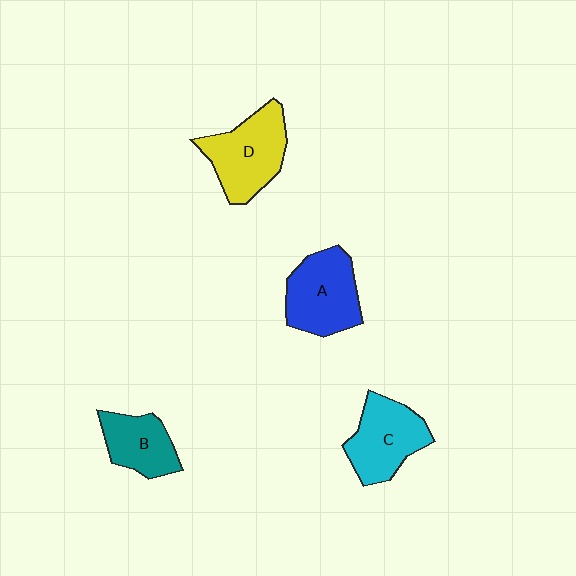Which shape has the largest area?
Shape D (yellow).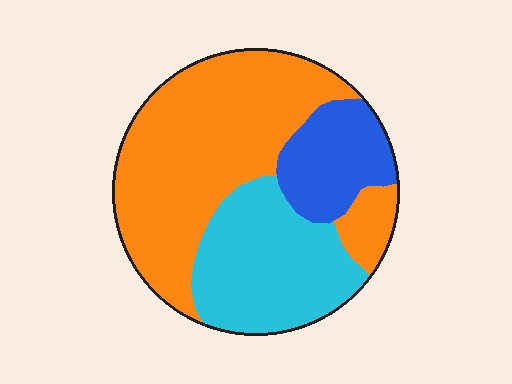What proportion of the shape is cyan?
Cyan takes up about one third (1/3) of the shape.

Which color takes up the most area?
Orange, at roughly 55%.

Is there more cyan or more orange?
Orange.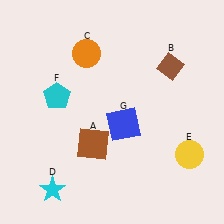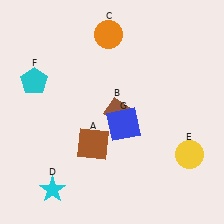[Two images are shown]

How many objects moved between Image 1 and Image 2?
3 objects moved between the two images.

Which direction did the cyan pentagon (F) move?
The cyan pentagon (F) moved left.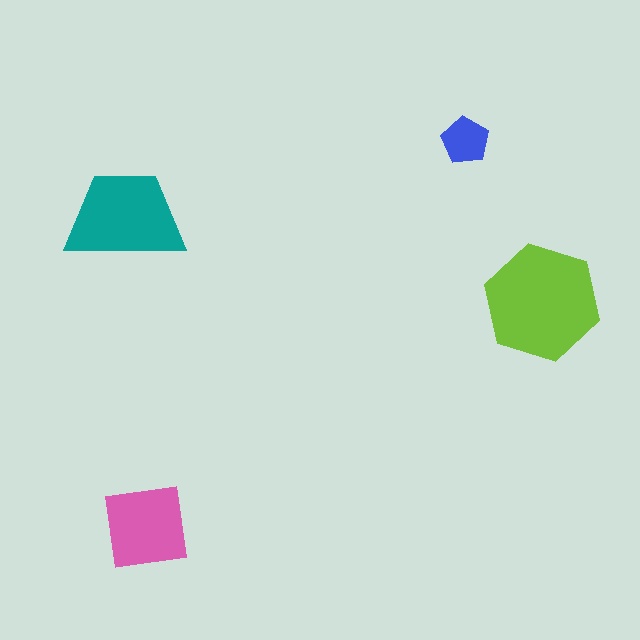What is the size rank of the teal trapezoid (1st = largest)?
2nd.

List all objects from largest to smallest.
The lime hexagon, the teal trapezoid, the pink square, the blue pentagon.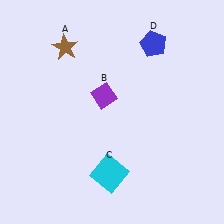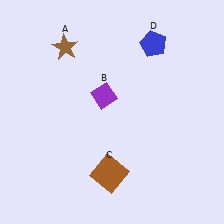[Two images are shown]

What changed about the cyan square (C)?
In Image 1, C is cyan. In Image 2, it changed to brown.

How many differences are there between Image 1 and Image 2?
There is 1 difference between the two images.